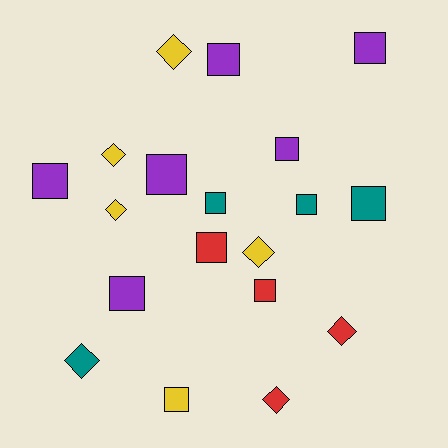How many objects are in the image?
There are 19 objects.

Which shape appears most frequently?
Square, with 12 objects.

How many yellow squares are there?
There is 1 yellow square.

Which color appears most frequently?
Purple, with 6 objects.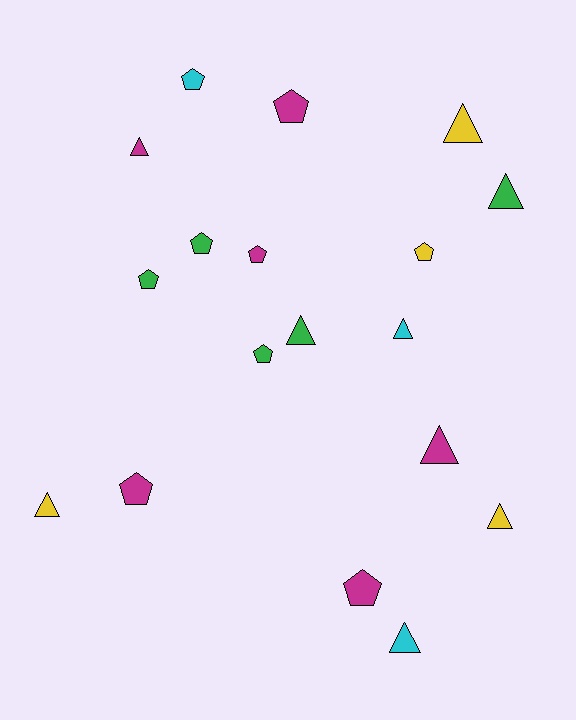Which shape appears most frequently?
Pentagon, with 9 objects.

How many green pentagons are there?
There are 3 green pentagons.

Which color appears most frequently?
Magenta, with 6 objects.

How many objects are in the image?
There are 18 objects.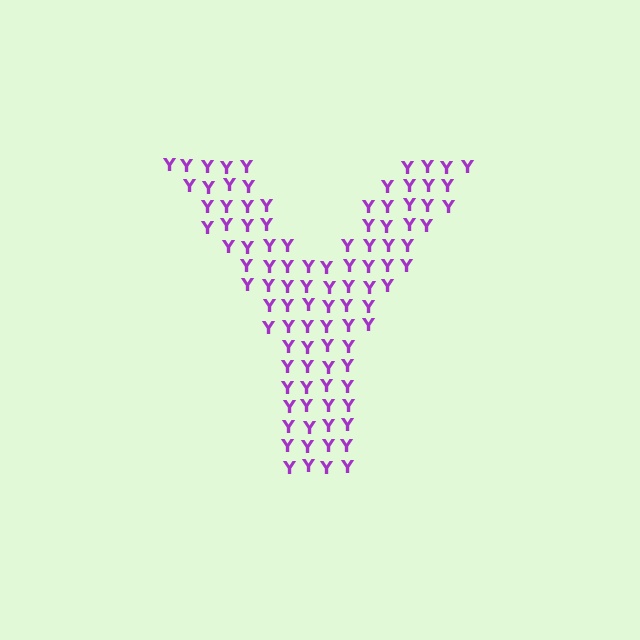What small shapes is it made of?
It is made of small letter Y's.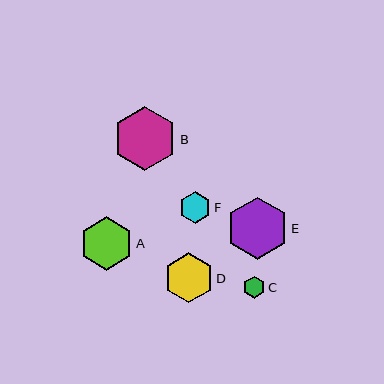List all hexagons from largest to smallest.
From largest to smallest: B, E, A, D, F, C.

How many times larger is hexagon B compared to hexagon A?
Hexagon B is approximately 1.2 times the size of hexagon A.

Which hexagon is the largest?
Hexagon B is the largest with a size of approximately 64 pixels.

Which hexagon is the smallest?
Hexagon C is the smallest with a size of approximately 22 pixels.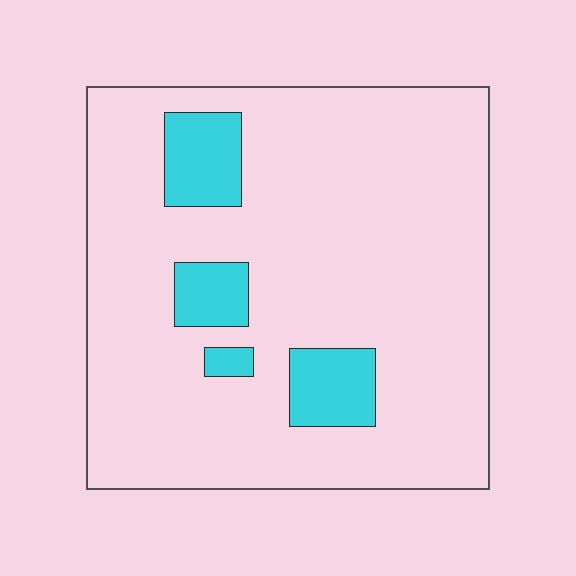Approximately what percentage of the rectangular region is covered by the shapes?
Approximately 15%.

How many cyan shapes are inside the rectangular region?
4.